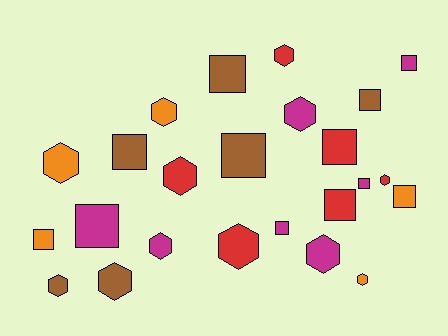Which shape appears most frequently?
Square, with 12 objects.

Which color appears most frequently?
Magenta, with 7 objects.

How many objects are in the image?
There are 24 objects.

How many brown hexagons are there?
There are 2 brown hexagons.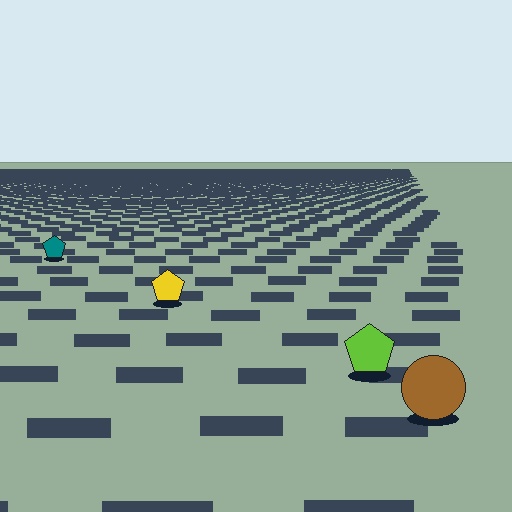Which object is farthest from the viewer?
The teal pentagon is farthest from the viewer. It appears smaller and the ground texture around it is denser.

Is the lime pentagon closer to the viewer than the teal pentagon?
Yes. The lime pentagon is closer — you can tell from the texture gradient: the ground texture is coarser near it.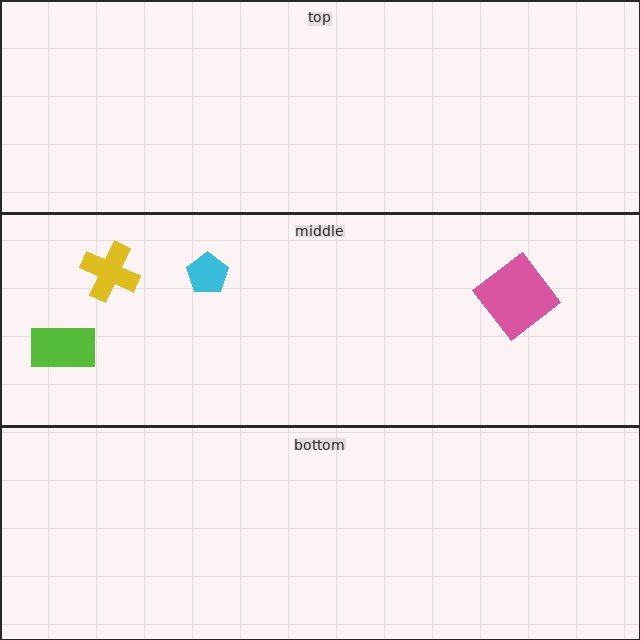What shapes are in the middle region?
The cyan pentagon, the yellow cross, the pink diamond, the lime rectangle.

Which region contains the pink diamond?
The middle region.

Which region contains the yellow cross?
The middle region.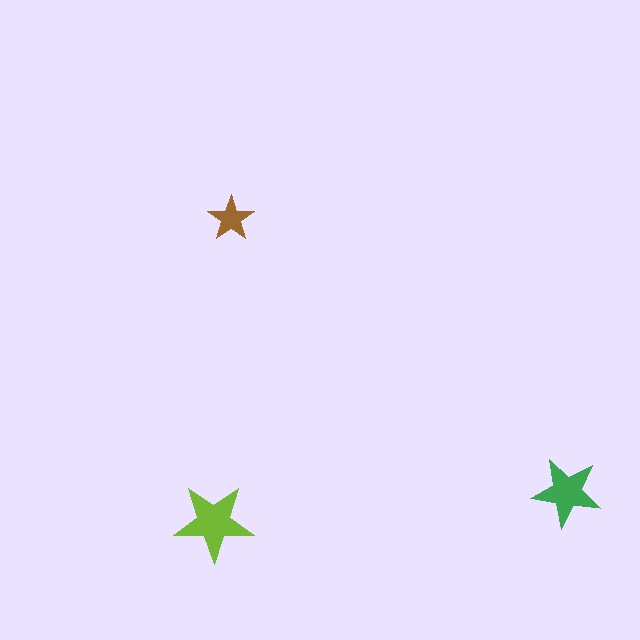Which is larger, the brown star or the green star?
The green one.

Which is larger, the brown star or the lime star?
The lime one.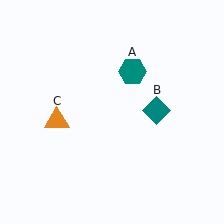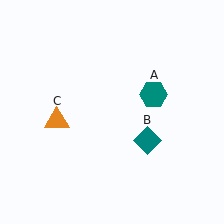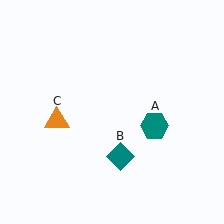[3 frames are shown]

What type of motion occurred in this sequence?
The teal hexagon (object A), teal diamond (object B) rotated clockwise around the center of the scene.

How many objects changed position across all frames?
2 objects changed position: teal hexagon (object A), teal diamond (object B).